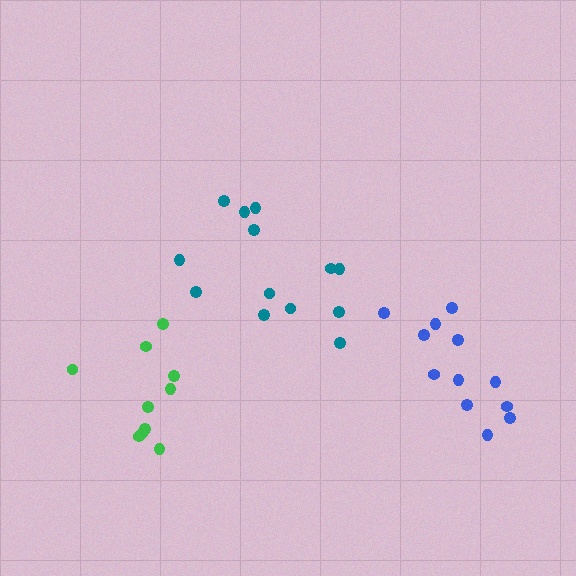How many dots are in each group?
Group 1: 10 dots, Group 2: 13 dots, Group 3: 12 dots (35 total).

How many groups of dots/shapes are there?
There are 3 groups.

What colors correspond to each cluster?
The clusters are colored: green, teal, blue.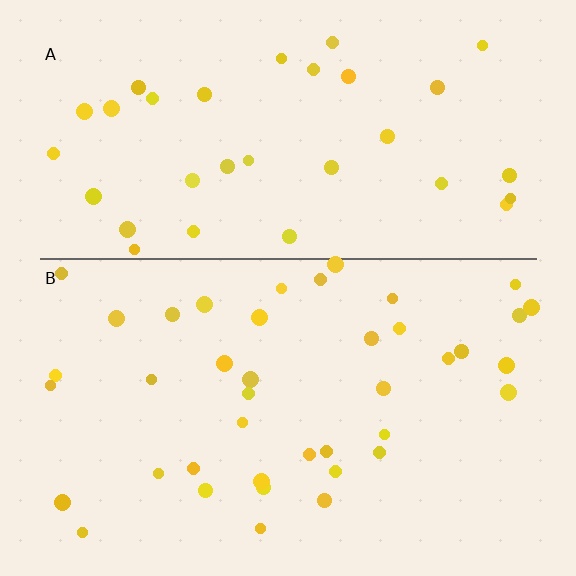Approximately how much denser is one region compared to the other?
Approximately 1.2× — region B over region A.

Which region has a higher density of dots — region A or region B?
B (the bottom).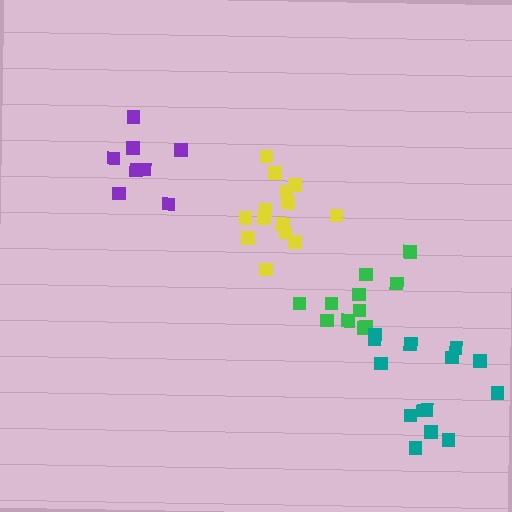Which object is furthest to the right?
The teal cluster is rightmost.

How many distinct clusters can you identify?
There are 4 distinct clusters.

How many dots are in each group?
Group 1: 14 dots, Group 2: 8 dots, Group 3: 11 dots, Group 4: 14 dots (47 total).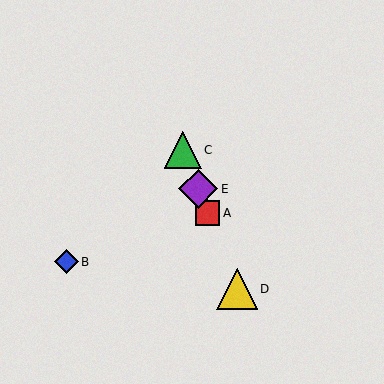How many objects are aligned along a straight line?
4 objects (A, C, D, E) are aligned along a straight line.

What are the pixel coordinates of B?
Object B is at (67, 262).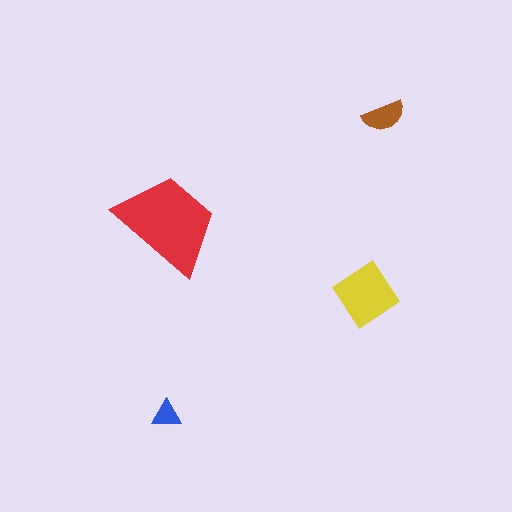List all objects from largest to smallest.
The red trapezoid, the yellow diamond, the brown semicircle, the blue triangle.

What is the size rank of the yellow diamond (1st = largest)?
2nd.